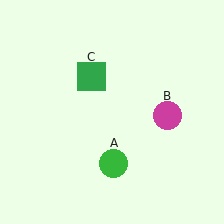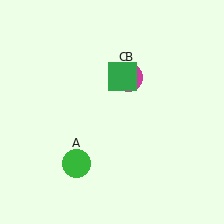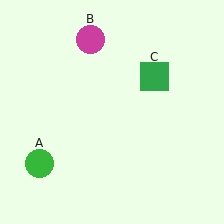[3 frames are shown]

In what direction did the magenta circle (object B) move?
The magenta circle (object B) moved up and to the left.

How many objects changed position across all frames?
3 objects changed position: green circle (object A), magenta circle (object B), green square (object C).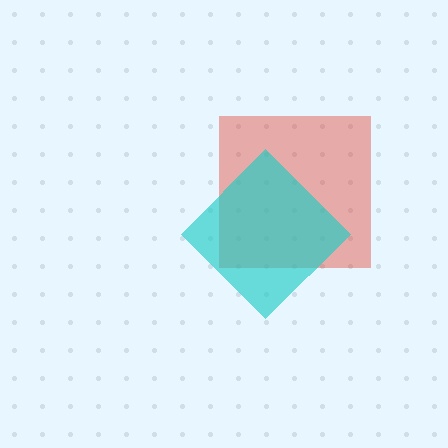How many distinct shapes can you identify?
There are 2 distinct shapes: a red square, a cyan diamond.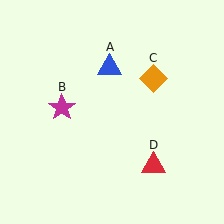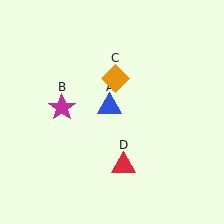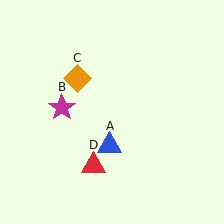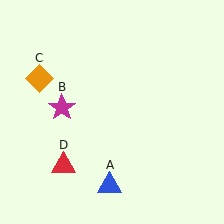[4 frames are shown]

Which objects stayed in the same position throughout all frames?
Magenta star (object B) remained stationary.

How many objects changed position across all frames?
3 objects changed position: blue triangle (object A), orange diamond (object C), red triangle (object D).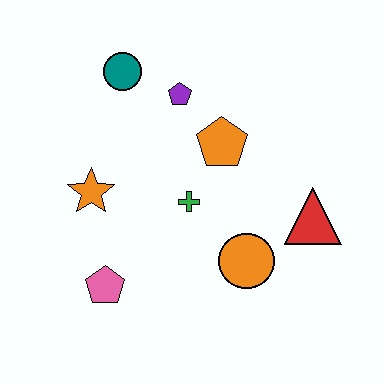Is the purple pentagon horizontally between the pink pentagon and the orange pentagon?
Yes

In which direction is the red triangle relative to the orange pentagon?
The red triangle is to the right of the orange pentagon.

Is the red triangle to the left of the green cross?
No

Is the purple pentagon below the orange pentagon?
No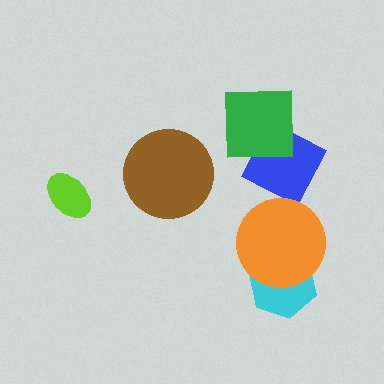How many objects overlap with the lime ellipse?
0 objects overlap with the lime ellipse.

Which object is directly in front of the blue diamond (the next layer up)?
The green square is directly in front of the blue diamond.